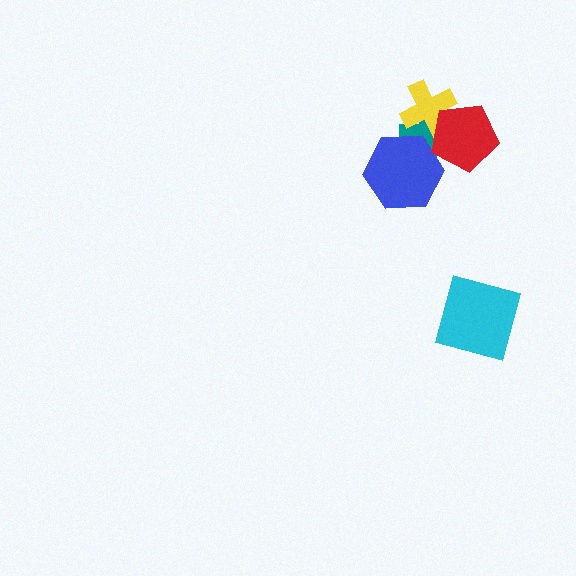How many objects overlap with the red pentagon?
2 objects overlap with the red pentagon.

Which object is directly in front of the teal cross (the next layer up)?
The yellow cross is directly in front of the teal cross.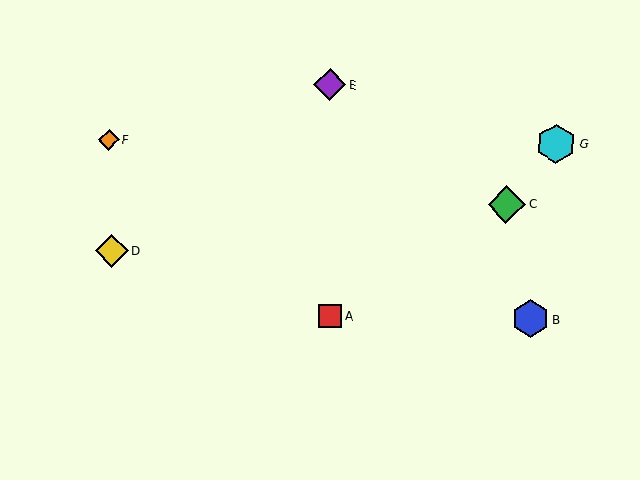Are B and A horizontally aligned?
Yes, both are at y≈319.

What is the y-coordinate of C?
Object C is at y≈204.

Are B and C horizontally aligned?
No, B is at y≈319 and C is at y≈204.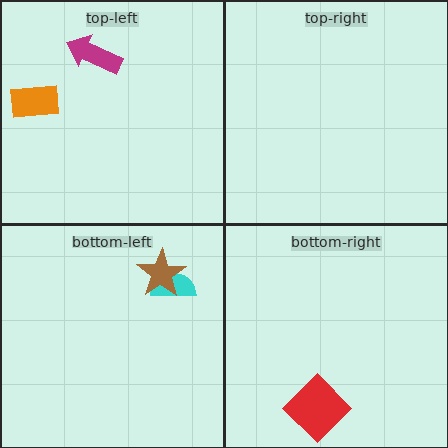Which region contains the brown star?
The bottom-left region.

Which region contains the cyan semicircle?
The bottom-left region.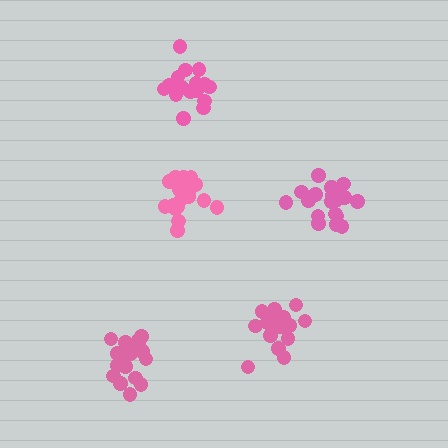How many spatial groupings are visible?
There are 5 spatial groupings.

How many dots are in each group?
Group 1: 17 dots, Group 2: 17 dots, Group 3: 18 dots, Group 4: 18 dots, Group 5: 19 dots (89 total).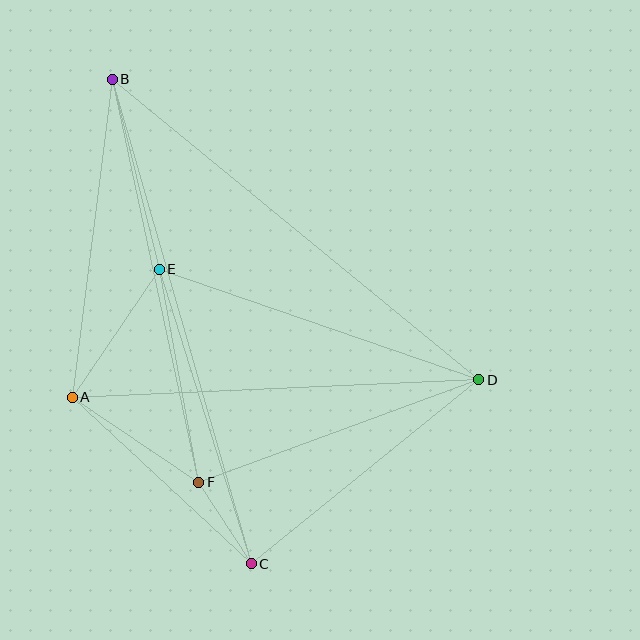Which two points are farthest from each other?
Points B and C are farthest from each other.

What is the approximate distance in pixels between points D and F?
The distance between D and F is approximately 298 pixels.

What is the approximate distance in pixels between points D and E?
The distance between D and E is approximately 338 pixels.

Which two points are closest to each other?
Points C and F are closest to each other.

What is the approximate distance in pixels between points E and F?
The distance between E and F is approximately 217 pixels.